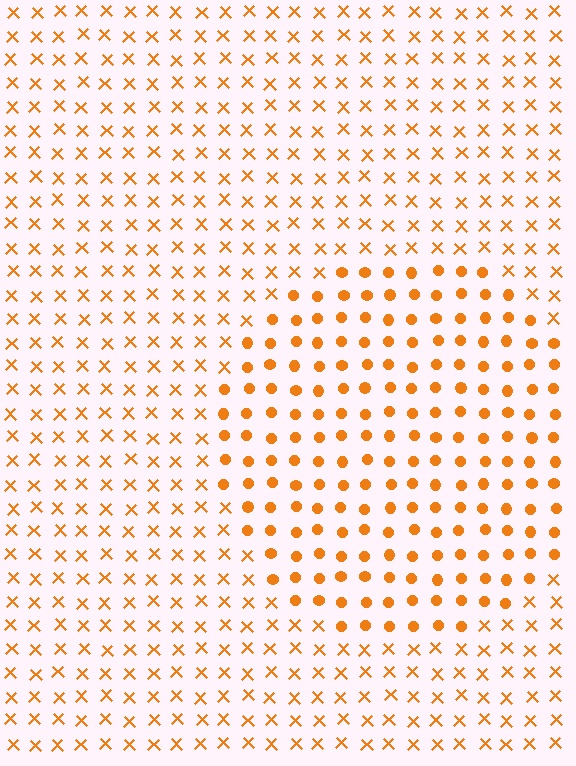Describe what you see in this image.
The image is filled with small orange elements arranged in a uniform grid. A circle-shaped region contains circles, while the surrounding area contains X marks. The boundary is defined purely by the change in element shape.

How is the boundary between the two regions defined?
The boundary is defined by a change in element shape: circles inside vs. X marks outside. All elements share the same color and spacing.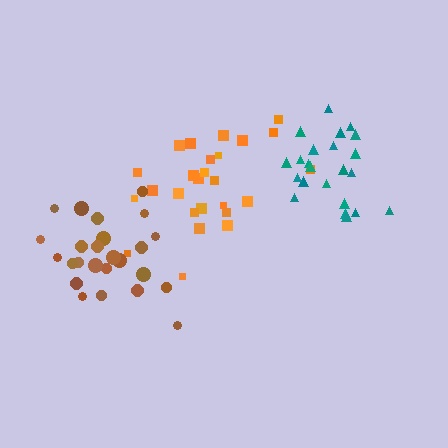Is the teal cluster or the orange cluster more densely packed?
Teal.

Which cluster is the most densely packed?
Teal.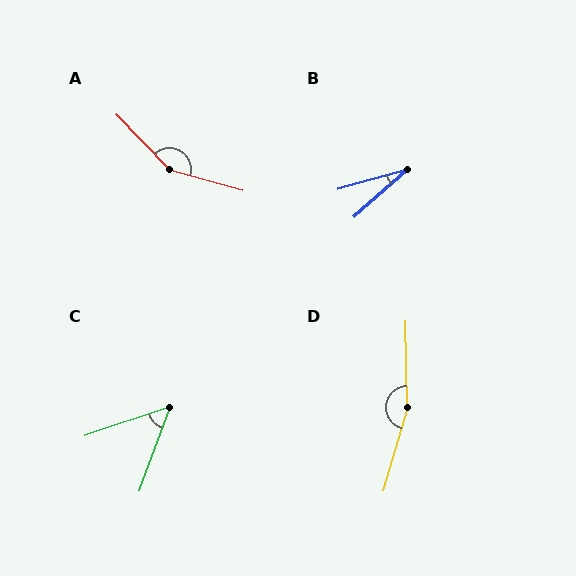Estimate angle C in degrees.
Approximately 51 degrees.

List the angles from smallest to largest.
B (25°), C (51°), A (150°), D (163°).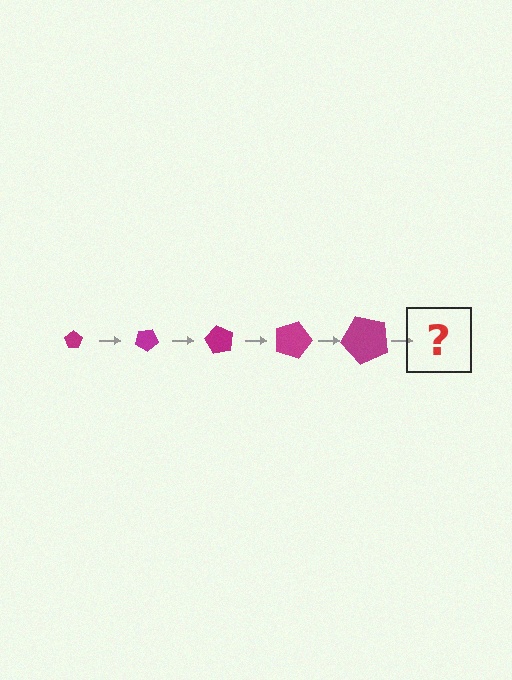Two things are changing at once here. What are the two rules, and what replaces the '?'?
The two rules are that the pentagon grows larger each step and it rotates 30 degrees each step. The '?' should be a pentagon, larger than the previous one and rotated 150 degrees from the start.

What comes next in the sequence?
The next element should be a pentagon, larger than the previous one and rotated 150 degrees from the start.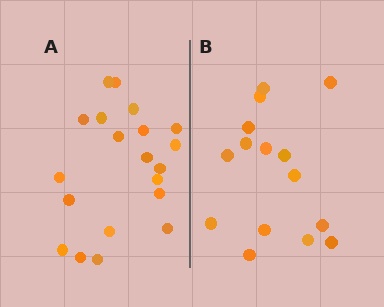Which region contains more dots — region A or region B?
Region A (the left region) has more dots.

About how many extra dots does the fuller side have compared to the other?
Region A has about 5 more dots than region B.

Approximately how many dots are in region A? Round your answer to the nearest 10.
About 20 dots.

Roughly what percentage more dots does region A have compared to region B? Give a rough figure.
About 35% more.